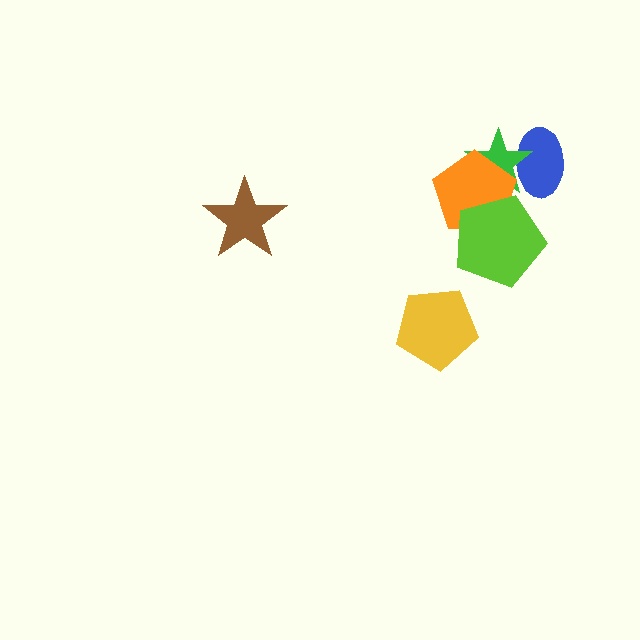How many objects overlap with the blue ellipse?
1 object overlaps with the blue ellipse.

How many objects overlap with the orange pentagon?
2 objects overlap with the orange pentagon.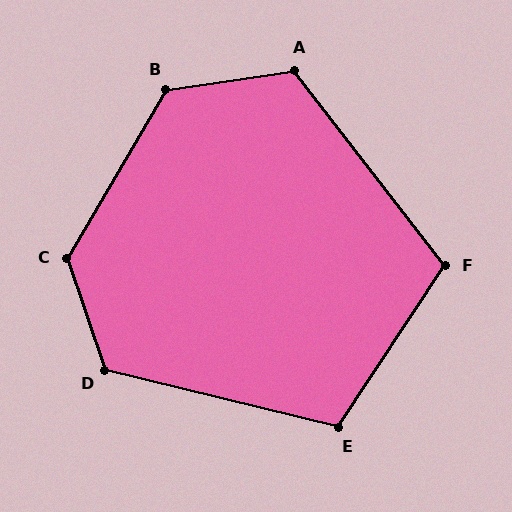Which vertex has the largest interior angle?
C, at approximately 131 degrees.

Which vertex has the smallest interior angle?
F, at approximately 109 degrees.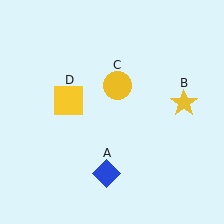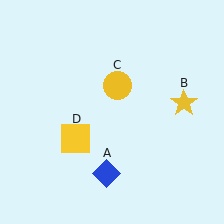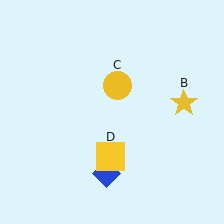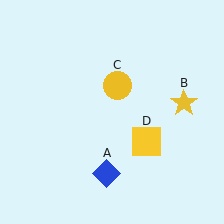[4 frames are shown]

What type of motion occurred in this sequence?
The yellow square (object D) rotated counterclockwise around the center of the scene.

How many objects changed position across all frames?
1 object changed position: yellow square (object D).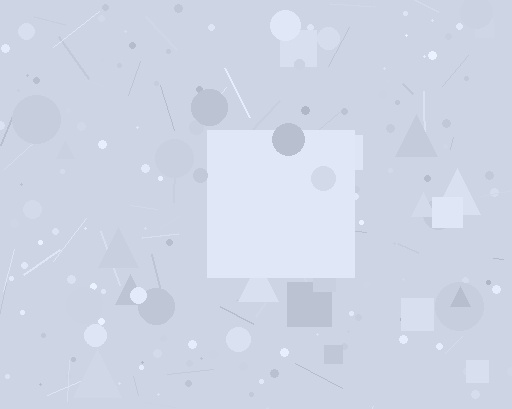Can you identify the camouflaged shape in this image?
The camouflaged shape is a square.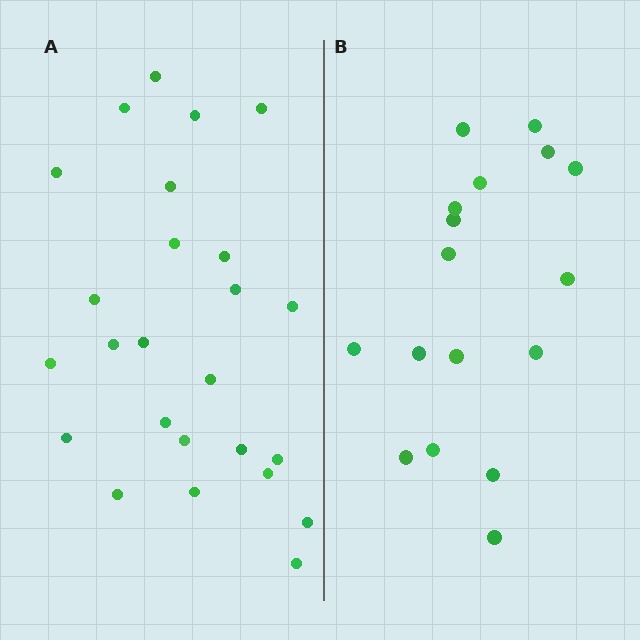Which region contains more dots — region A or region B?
Region A (the left region) has more dots.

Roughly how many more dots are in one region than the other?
Region A has roughly 8 or so more dots than region B.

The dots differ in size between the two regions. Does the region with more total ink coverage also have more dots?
No. Region B has more total ink coverage because its dots are larger, but region A actually contains more individual dots. Total area can be misleading — the number of items is what matters here.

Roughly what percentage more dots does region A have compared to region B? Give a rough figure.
About 45% more.